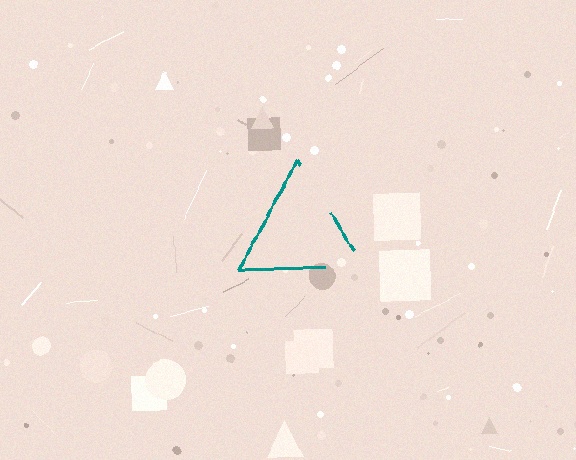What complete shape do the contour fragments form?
The contour fragments form a triangle.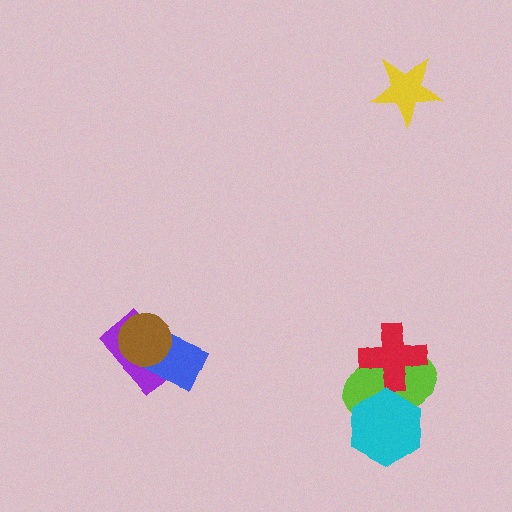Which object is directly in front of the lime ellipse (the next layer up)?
The red cross is directly in front of the lime ellipse.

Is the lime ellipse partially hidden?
Yes, it is partially covered by another shape.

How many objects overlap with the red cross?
1 object overlaps with the red cross.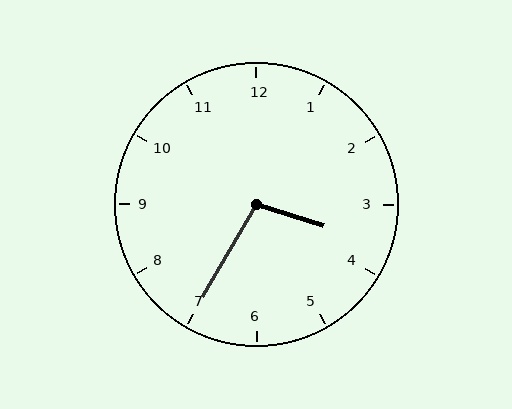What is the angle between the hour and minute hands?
Approximately 102 degrees.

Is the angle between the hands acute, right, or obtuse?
It is obtuse.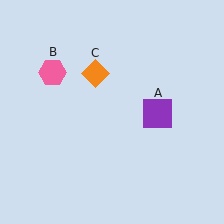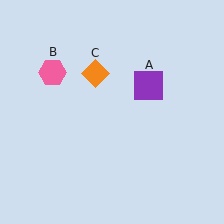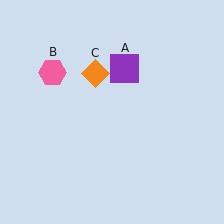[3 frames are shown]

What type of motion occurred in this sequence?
The purple square (object A) rotated counterclockwise around the center of the scene.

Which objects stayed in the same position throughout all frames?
Pink hexagon (object B) and orange diamond (object C) remained stationary.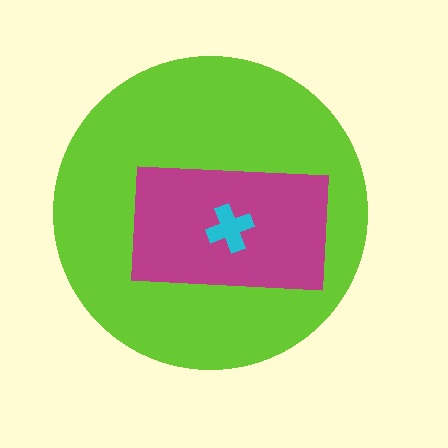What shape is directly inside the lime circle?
The magenta rectangle.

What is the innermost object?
The cyan cross.